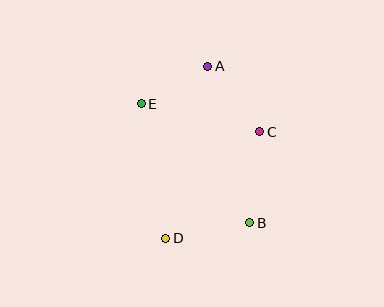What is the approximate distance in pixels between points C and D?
The distance between C and D is approximately 142 pixels.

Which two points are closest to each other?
Points A and E are closest to each other.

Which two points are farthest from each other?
Points A and D are farthest from each other.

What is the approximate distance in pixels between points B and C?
The distance between B and C is approximately 92 pixels.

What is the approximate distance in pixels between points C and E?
The distance between C and E is approximately 122 pixels.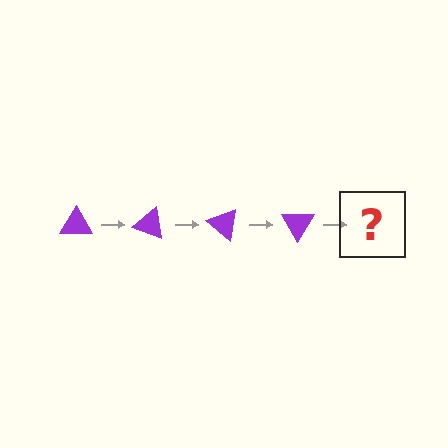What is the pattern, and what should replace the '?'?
The pattern is that the triangle rotates 20 degrees each step. The '?' should be a purple triangle rotated 80 degrees.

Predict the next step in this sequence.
The next step is a purple triangle rotated 80 degrees.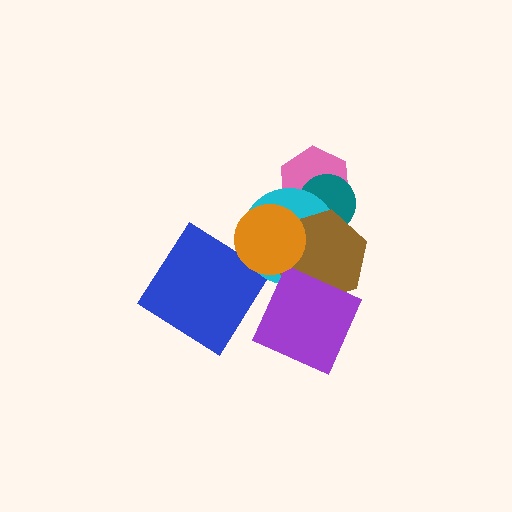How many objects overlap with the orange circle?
2 objects overlap with the orange circle.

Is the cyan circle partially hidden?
Yes, it is partially covered by another shape.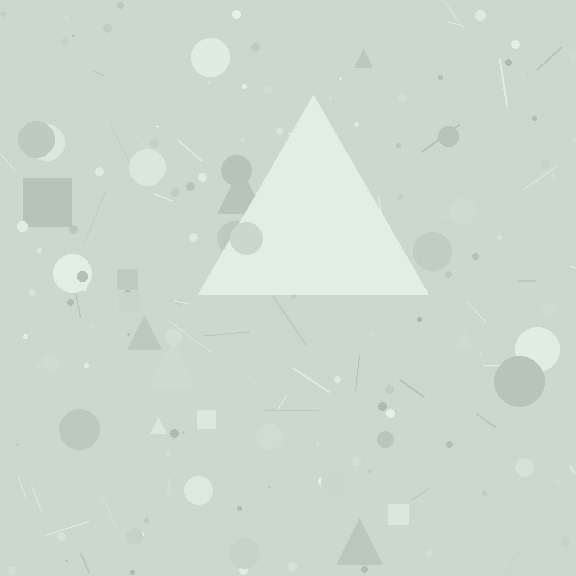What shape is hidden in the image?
A triangle is hidden in the image.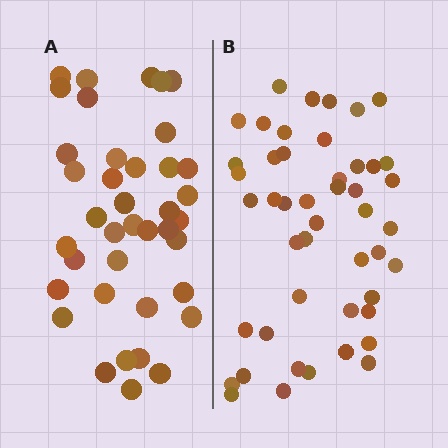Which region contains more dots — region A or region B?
Region B (the right region) has more dots.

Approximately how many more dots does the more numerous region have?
Region B has roughly 8 or so more dots than region A.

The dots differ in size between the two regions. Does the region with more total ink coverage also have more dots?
No. Region A has more total ink coverage because its dots are larger, but region B actually contains more individual dots. Total area can be misleading — the number of items is what matters here.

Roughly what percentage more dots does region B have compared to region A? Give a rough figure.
About 20% more.